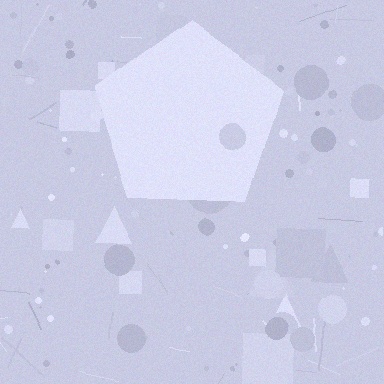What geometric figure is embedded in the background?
A pentagon is embedded in the background.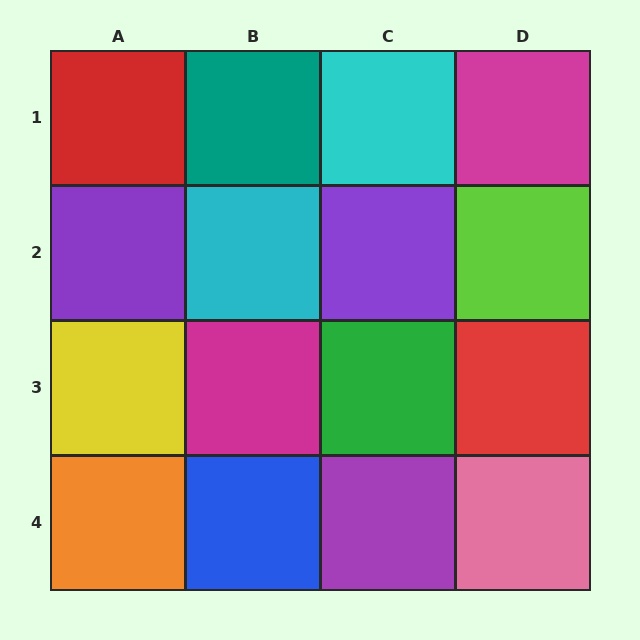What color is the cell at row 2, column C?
Purple.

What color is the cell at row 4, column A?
Orange.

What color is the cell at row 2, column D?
Lime.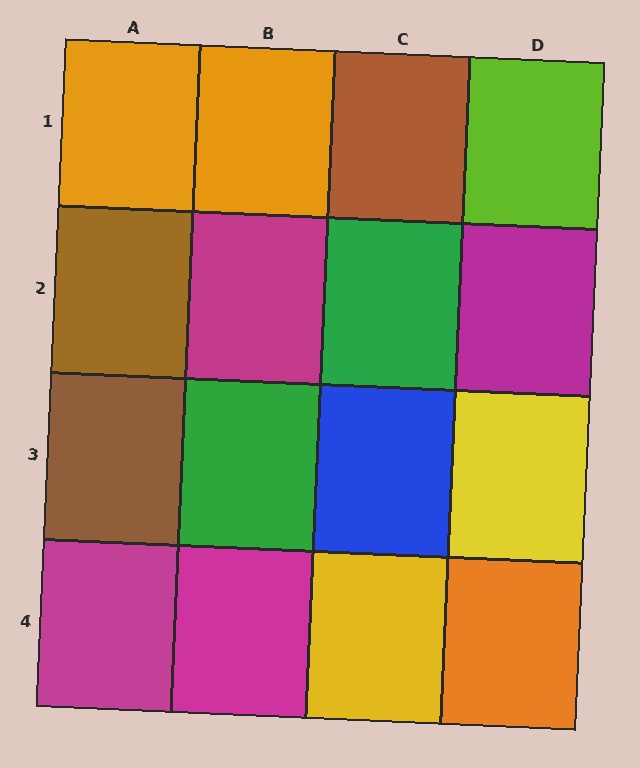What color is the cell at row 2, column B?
Magenta.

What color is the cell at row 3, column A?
Brown.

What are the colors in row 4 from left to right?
Magenta, magenta, yellow, orange.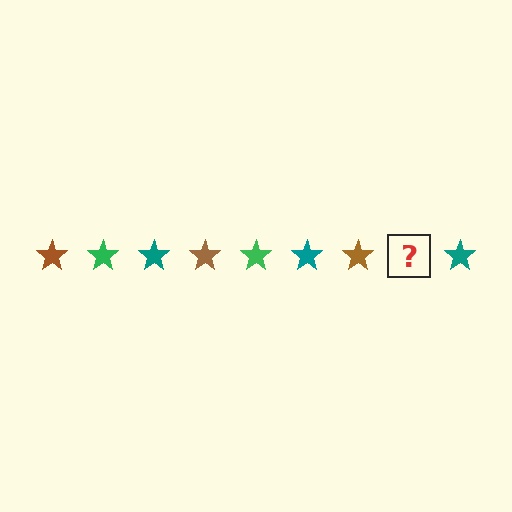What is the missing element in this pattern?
The missing element is a green star.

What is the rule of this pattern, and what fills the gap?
The rule is that the pattern cycles through brown, green, teal stars. The gap should be filled with a green star.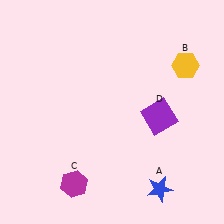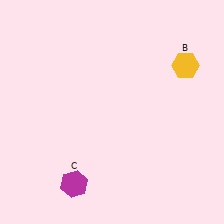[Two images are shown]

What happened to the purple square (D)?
The purple square (D) was removed in Image 2. It was in the bottom-right area of Image 1.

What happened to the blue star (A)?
The blue star (A) was removed in Image 2. It was in the bottom-right area of Image 1.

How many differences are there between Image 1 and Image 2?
There are 2 differences between the two images.